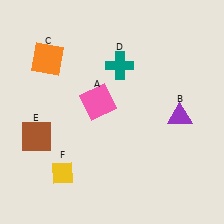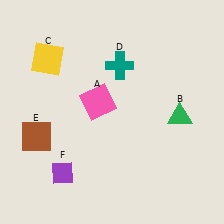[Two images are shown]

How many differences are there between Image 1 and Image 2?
There are 3 differences between the two images.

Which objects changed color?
B changed from purple to green. C changed from orange to yellow. F changed from yellow to purple.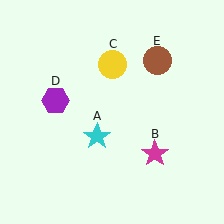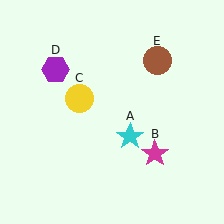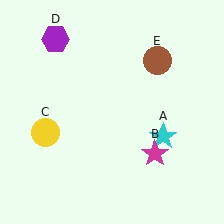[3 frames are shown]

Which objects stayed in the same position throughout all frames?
Magenta star (object B) and brown circle (object E) remained stationary.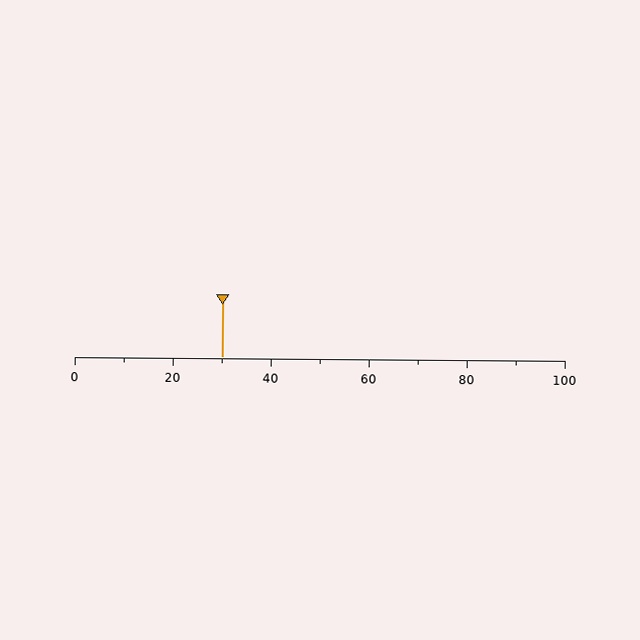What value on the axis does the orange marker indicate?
The marker indicates approximately 30.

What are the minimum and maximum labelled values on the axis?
The axis runs from 0 to 100.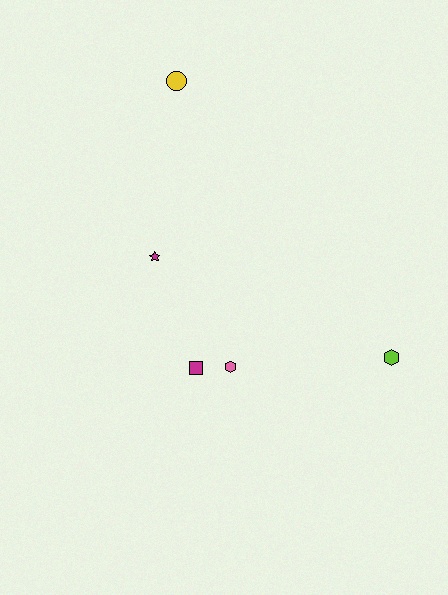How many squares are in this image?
There is 1 square.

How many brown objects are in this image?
There are no brown objects.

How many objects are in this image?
There are 5 objects.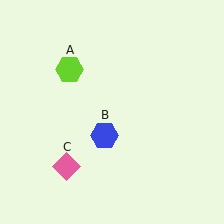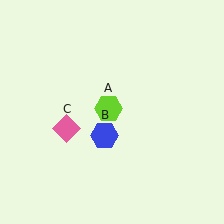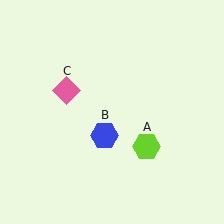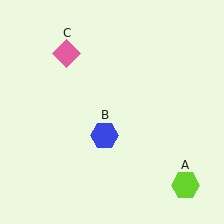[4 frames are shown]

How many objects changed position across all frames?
2 objects changed position: lime hexagon (object A), pink diamond (object C).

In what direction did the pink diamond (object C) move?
The pink diamond (object C) moved up.